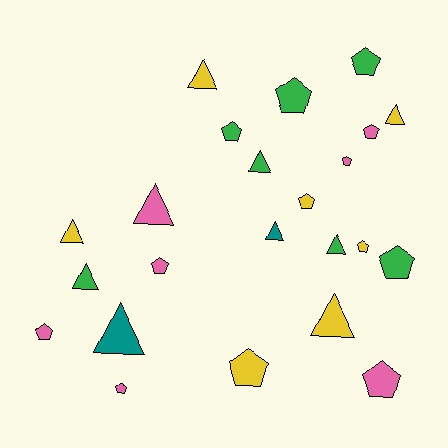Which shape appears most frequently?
Pentagon, with 13 objects.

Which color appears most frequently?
Pink, with 7 objects.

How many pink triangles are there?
There is 1 pink triangle.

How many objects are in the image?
There are 23 objects.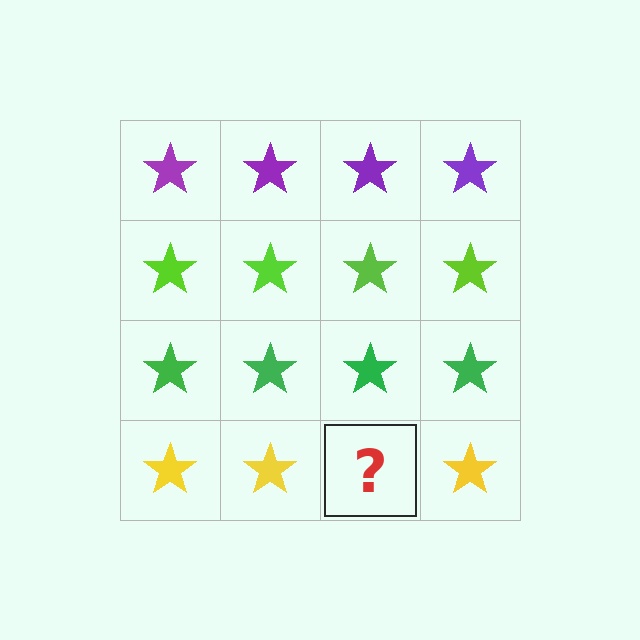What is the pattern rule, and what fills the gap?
The rule is that each row has a consistent color. The gap should be filled with a yellow star.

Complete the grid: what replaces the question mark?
The question mark should be replaced with a yellow star.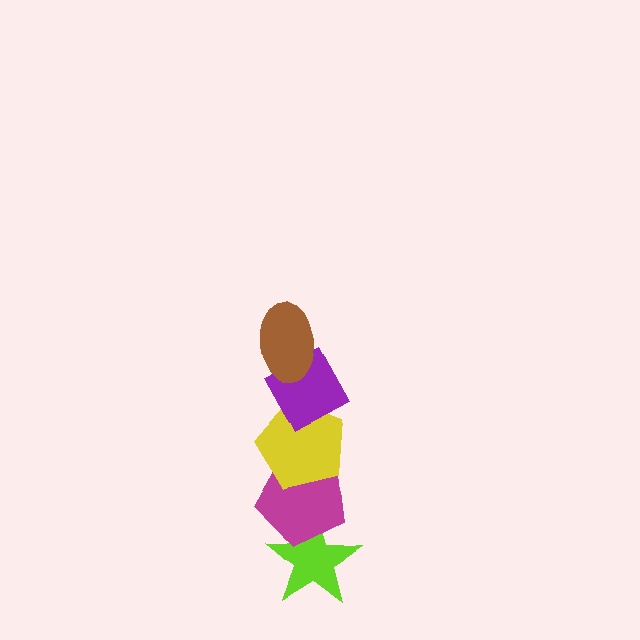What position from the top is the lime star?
The lime star is 5th from the top.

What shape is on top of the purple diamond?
The brown ellipse is on top of the purple diamond.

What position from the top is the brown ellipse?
The brown ellipse is 1st from the top.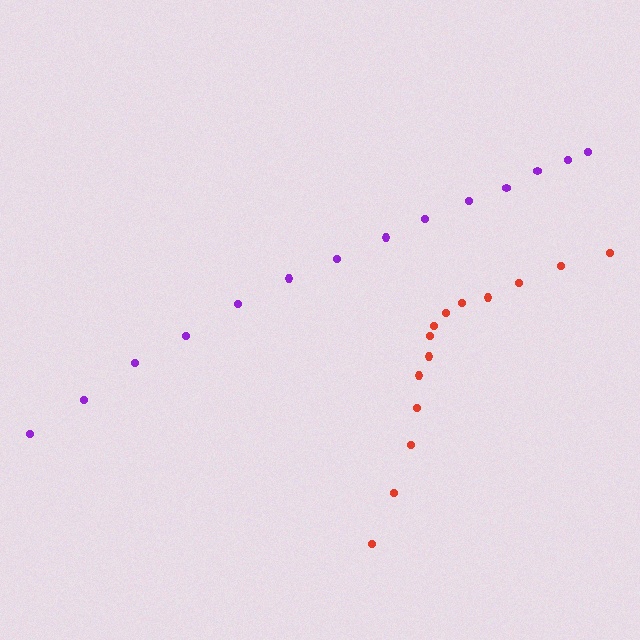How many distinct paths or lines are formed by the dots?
There are 2 distinct paths.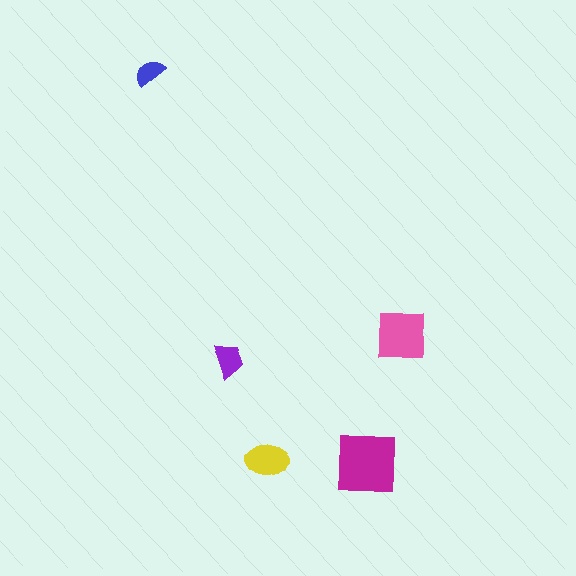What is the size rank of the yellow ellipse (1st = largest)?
3rd.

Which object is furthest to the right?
The pink square is rightmost.